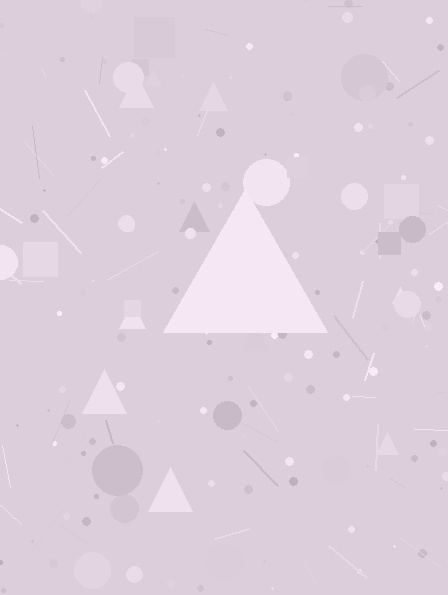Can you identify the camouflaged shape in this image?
The camouflaged shape is a triangle.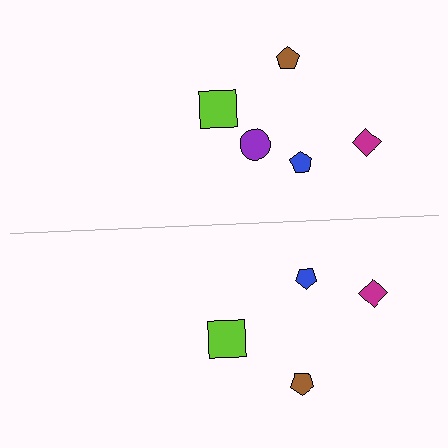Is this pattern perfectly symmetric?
No, the pattern is not perfectly symmetric. A purple circle is missing from the bottom side.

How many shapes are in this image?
There are 9 shapes in this image.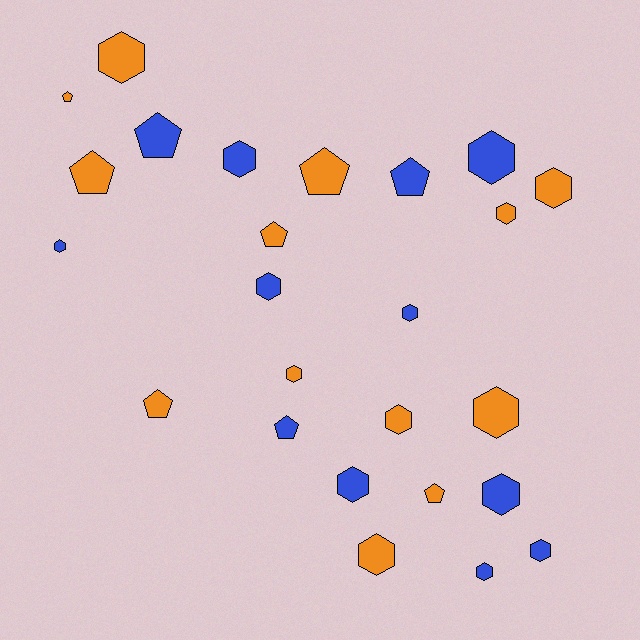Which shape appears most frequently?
Hexagon, with 16 objects.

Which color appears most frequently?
Orange, with 13 objects.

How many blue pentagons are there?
There are 3 blue pentagons.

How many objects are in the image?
There are 25 objects.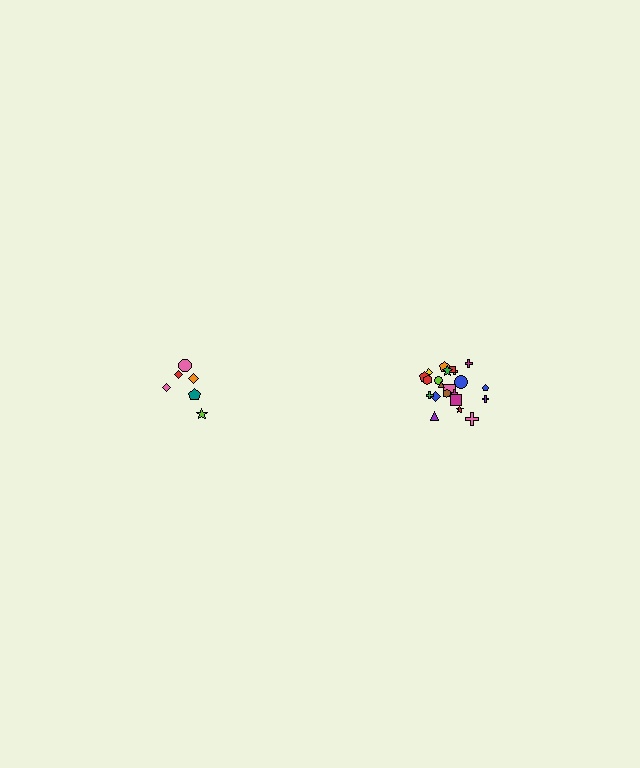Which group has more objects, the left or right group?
The right group.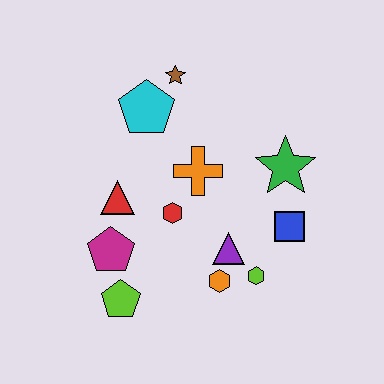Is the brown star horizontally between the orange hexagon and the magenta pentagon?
Yes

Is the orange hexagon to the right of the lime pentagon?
Yes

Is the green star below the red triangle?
No